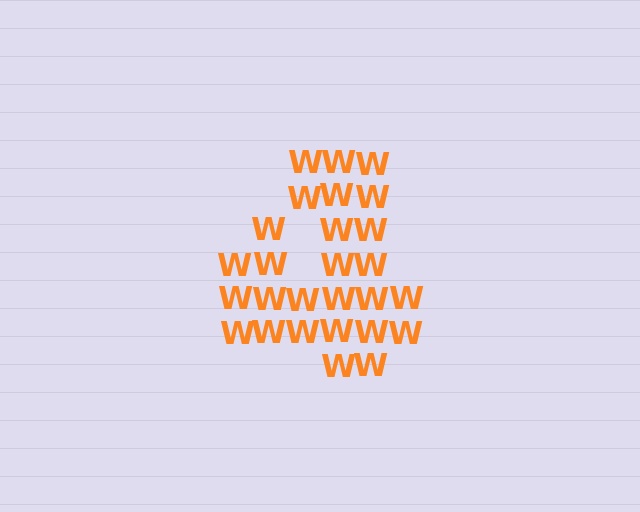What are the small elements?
The small elements are letter W's.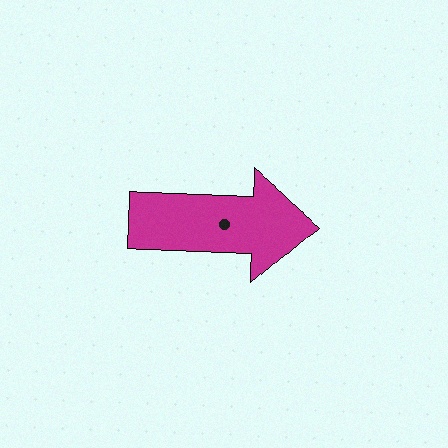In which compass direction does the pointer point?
East.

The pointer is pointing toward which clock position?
Roughly 3 o'clock.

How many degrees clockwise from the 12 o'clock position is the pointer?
Approximately 90 degrees.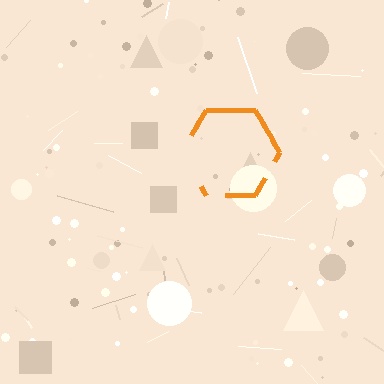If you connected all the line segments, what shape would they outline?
They would outline a hexagon.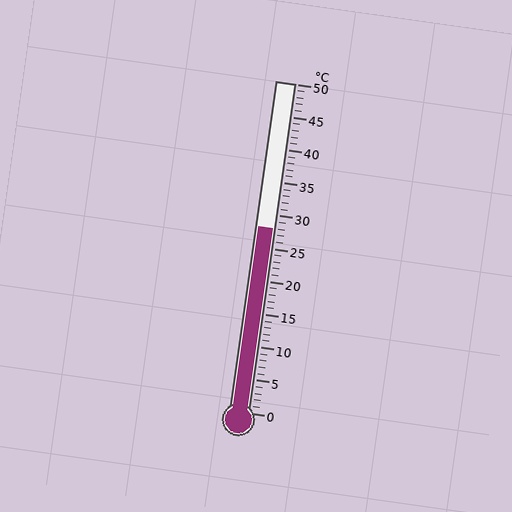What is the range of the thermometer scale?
The thermometer scale ranges from 0°C to 50°C.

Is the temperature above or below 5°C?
The temperature is above 5°C.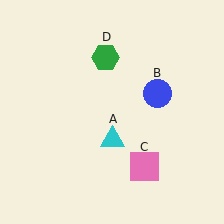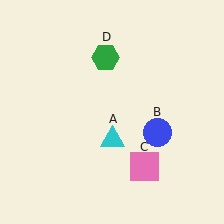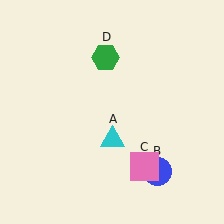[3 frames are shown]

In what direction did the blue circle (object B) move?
The blue circle (object B) moved down.